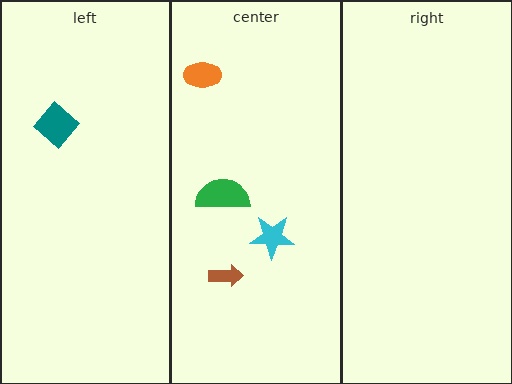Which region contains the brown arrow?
The center region.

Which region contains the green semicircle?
The center region.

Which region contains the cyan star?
The center region.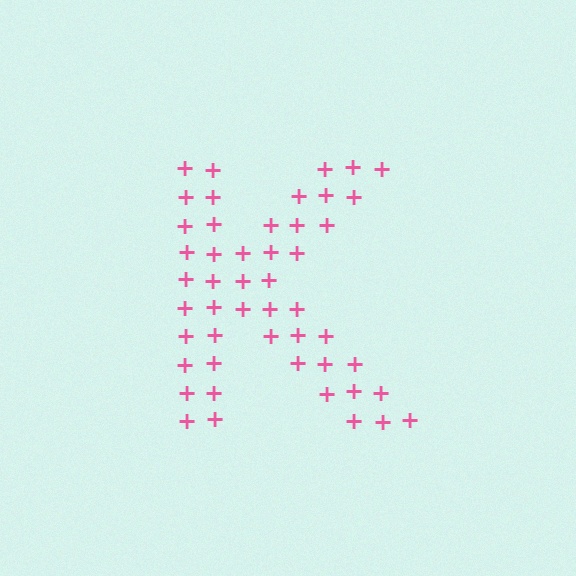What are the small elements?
The small elements are plus signs.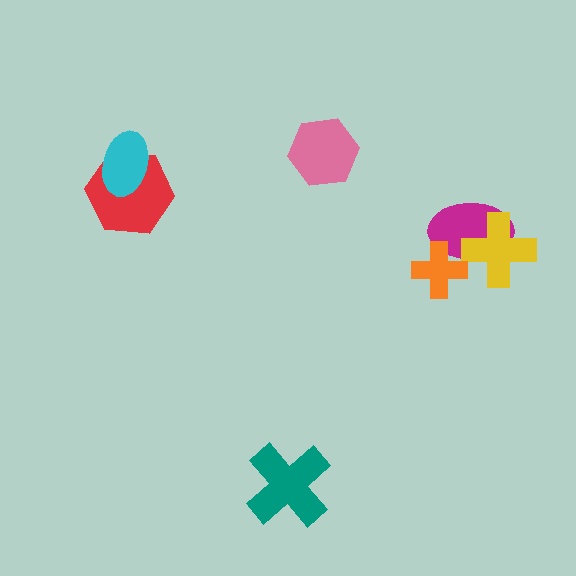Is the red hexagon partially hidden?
Yes, it is partially covered by another shape.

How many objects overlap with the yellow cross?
1 object overlaps with the yellow cross.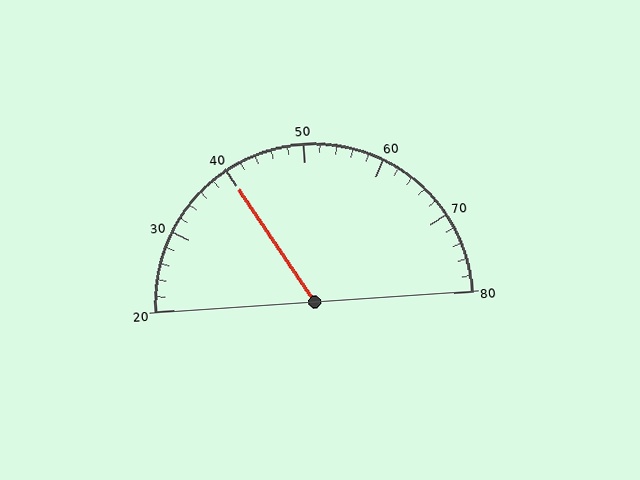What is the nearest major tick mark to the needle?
The nearest major tick mark is 40.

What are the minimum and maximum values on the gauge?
The gauge ranges from 20 to 80.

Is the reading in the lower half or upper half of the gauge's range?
The reading is in the lower half of the range (20 to 80).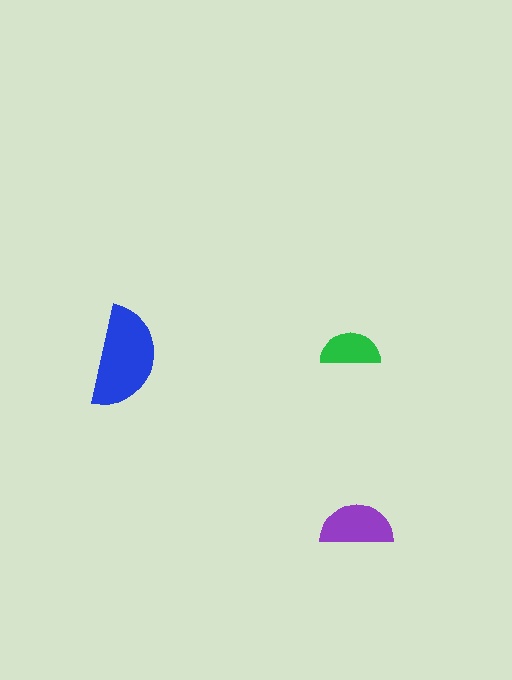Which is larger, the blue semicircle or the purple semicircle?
The blue one.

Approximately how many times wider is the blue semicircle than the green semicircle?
About 1.5 times wider.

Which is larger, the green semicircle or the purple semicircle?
The purple one.